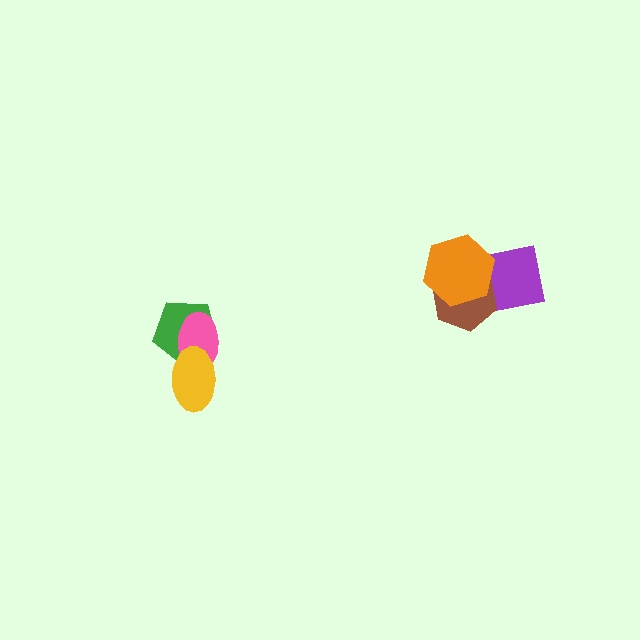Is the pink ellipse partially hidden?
Yes, it is partially covered by another shape.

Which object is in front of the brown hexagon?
The orange hexagon is in front of the brown hexagon.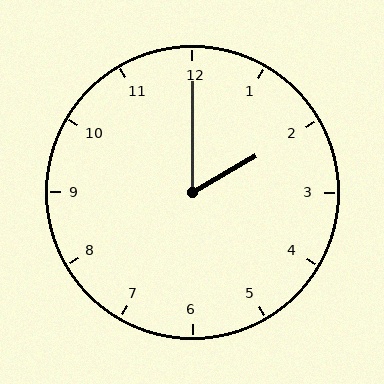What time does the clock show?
2:00.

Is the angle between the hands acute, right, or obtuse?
It is acute.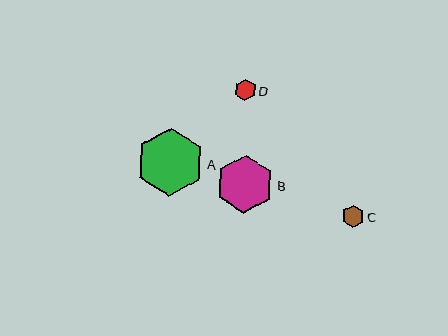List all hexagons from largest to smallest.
From largest to smallest: A, B, C, D.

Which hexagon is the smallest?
Hexagon D is the smallest with a size of approximately 21 pixels.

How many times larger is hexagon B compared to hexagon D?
Hexagon B is approximately 2.7 times the size of hexagon D.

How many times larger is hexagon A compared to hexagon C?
Hexagon A is approximately 3.0 times the size of hexagon C.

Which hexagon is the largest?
Hexagon A is the largest with a size of approximately 68 pixels.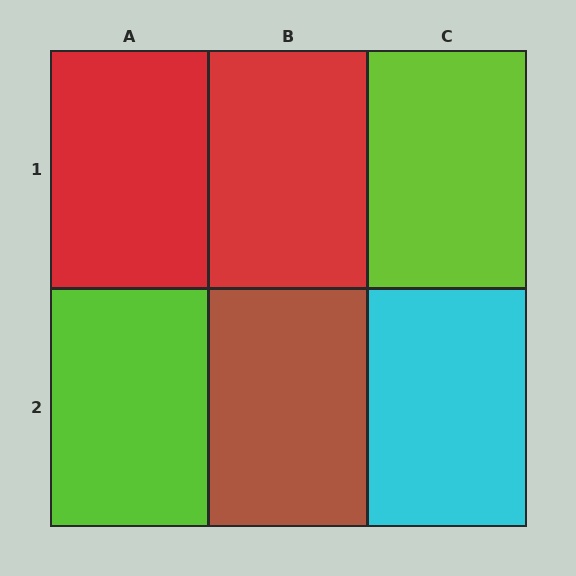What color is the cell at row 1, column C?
Lime.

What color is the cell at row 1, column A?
Red.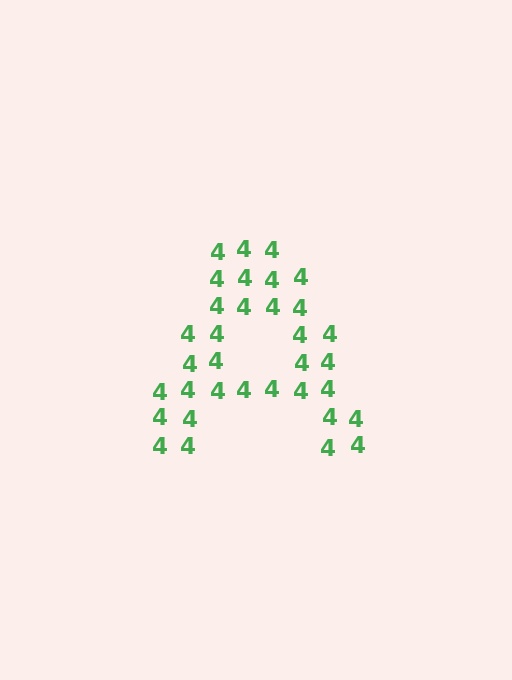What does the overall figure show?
The overall figure shows the letter A.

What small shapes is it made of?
It is made of small digit 4's.